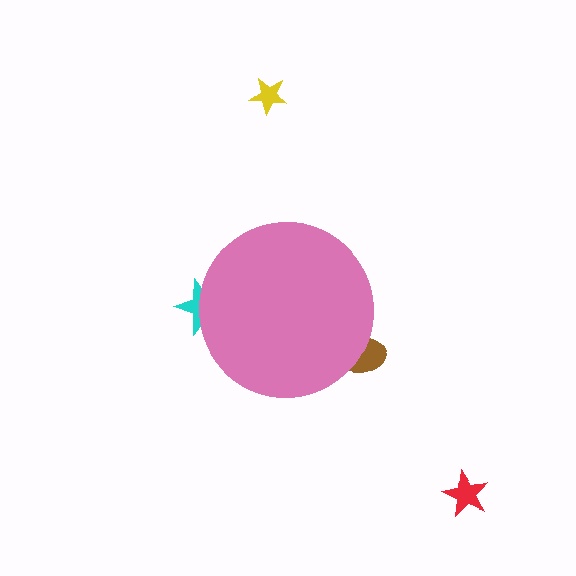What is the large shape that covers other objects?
A pink circle.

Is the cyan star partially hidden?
Yes, the cyan star is partially hidden behind the pink circle.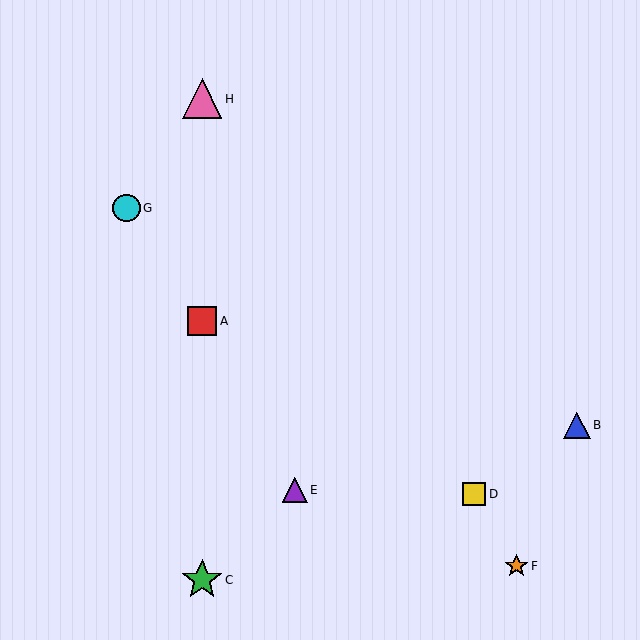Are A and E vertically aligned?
No, A is at x≈202 and E is at x≈295.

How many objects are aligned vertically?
3 objects (A, C, H) are aligned vertically.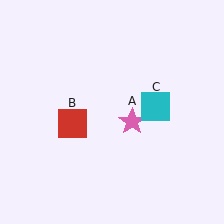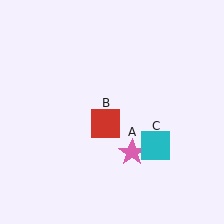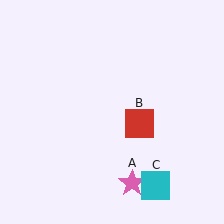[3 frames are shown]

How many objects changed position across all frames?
3 objects changed position: pink star (object A), red square (object B), cyan square (object C).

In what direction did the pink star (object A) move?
The pink star (object A) moved down.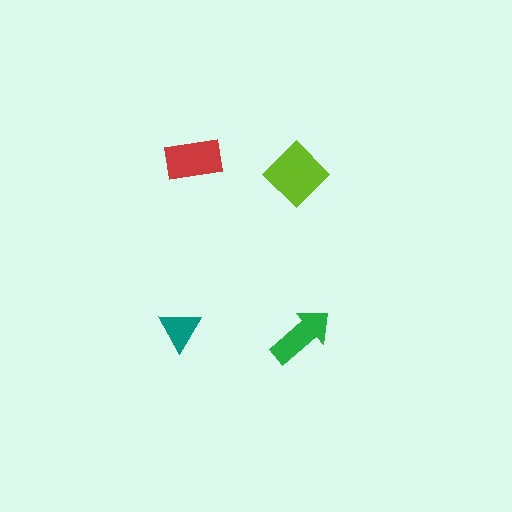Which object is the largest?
The lime diamond.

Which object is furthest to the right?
The green arrow is rightmost.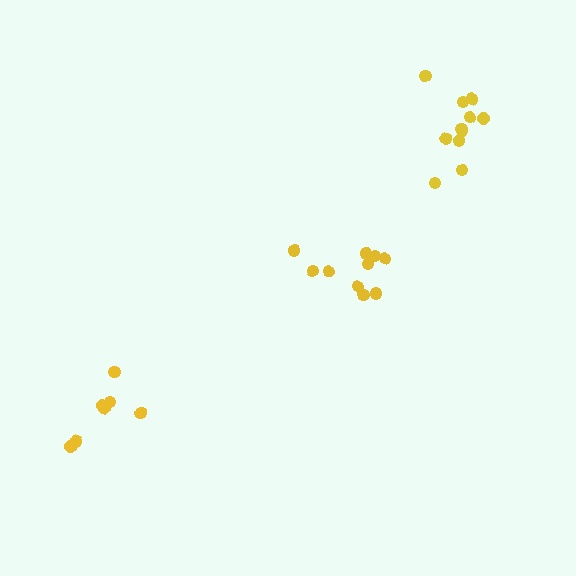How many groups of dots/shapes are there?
There are 3 groups.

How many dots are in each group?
Group 1: 10 dots, Group 2: 11 dots, Group 3: 7 dots (28 total).